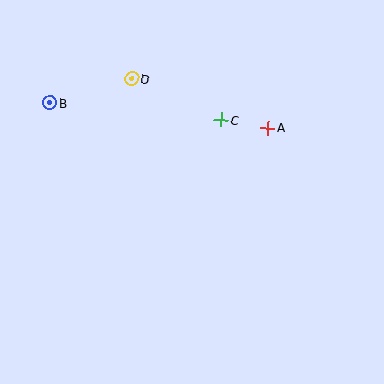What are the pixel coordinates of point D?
Point D is at (132, 79).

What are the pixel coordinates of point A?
Point A is at (268, 128).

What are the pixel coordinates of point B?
Point B is at (50, 103).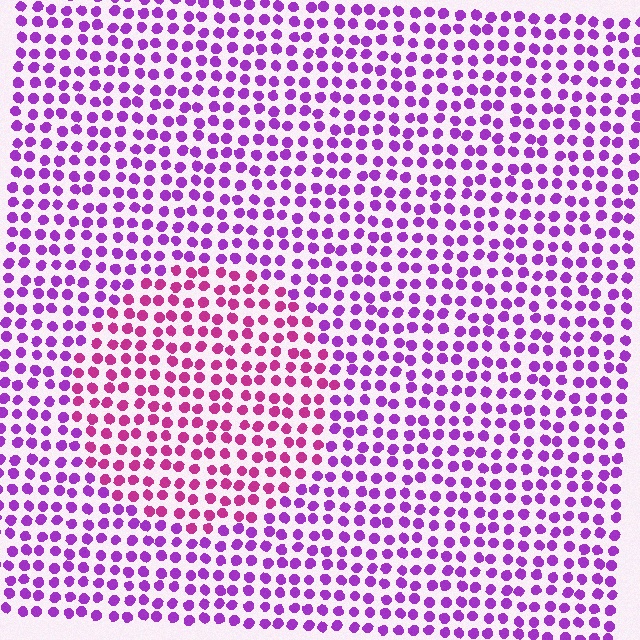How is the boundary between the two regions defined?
The boundary is defined purely by a slight shift in hue (about 36 degrees). Spacing, size, and orientation are identical on both sides.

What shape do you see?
I see a circle.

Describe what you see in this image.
The image is filled with small purple elements in a uniform arrangement. A circle-shaped region is visible where the elements are tinted to a slightly different hue, forming a subtle color boundary.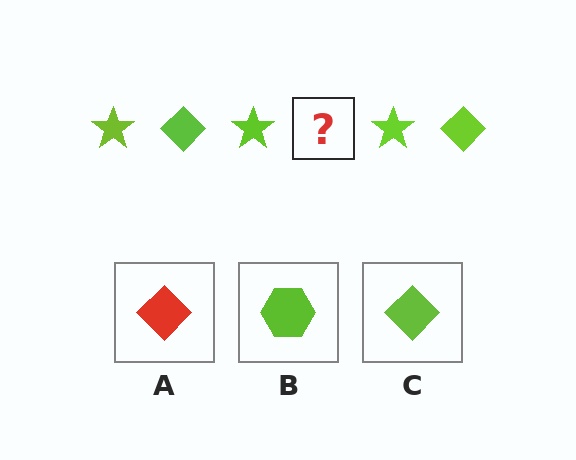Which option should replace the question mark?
Option C.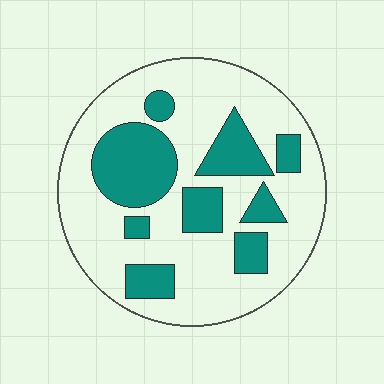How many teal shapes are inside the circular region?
9.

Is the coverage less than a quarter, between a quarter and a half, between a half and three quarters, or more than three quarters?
Between a quarter and a half.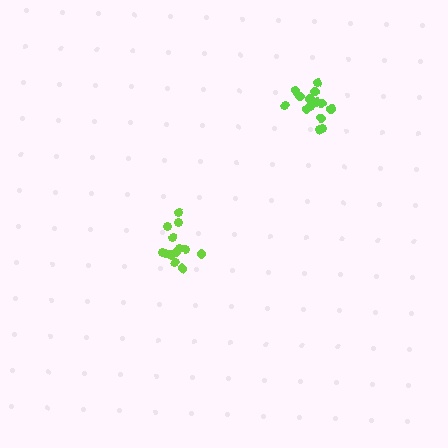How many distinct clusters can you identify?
There are 2 distinct clusters.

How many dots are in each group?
Group 1: 16 dots, Group 2: 14 dots (30 total).